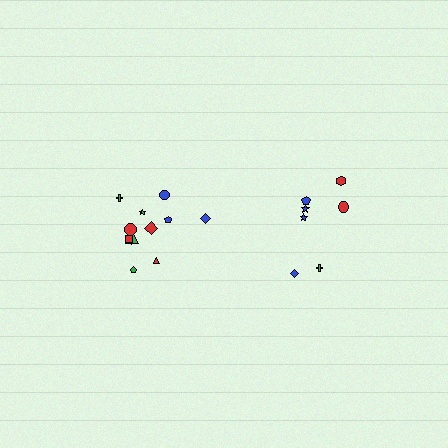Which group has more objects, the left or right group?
The left group.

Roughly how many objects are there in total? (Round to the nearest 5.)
Roughly 20 objects in total.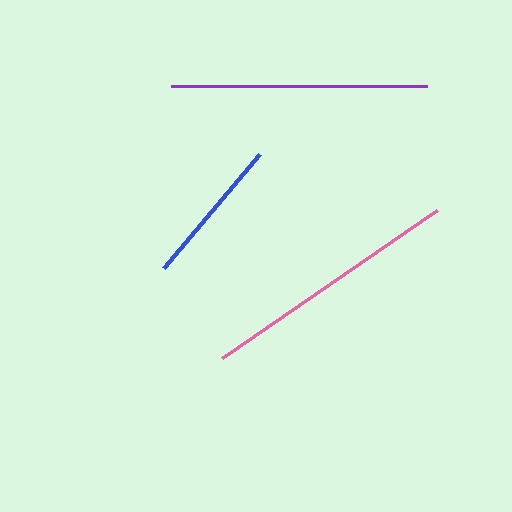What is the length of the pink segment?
The pink segment is approximately 261 pixels long.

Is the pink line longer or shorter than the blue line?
The pink line is longer than the blue line.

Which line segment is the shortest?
The blue line is the shortest at approximately 149 pixels.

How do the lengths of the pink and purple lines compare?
The pink and purple lines are approximately the same length.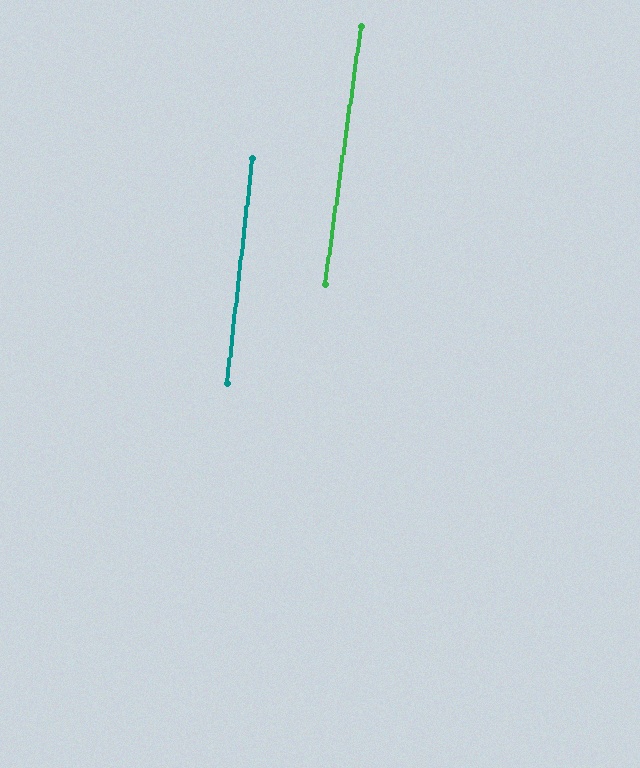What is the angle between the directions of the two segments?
Approximately 2 degrees.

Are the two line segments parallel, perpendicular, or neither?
Parallel — their directions differ by only 1.6°.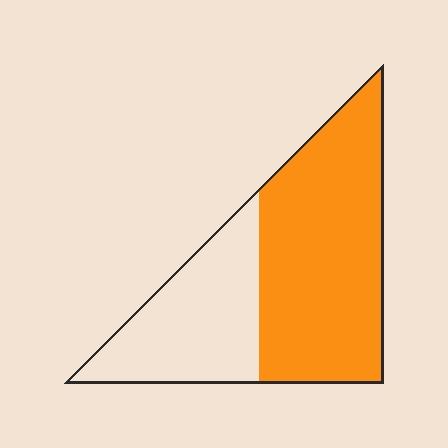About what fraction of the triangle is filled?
About five eighths (5/8).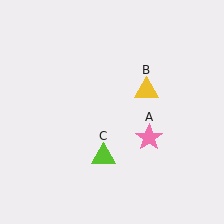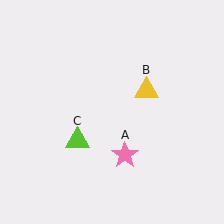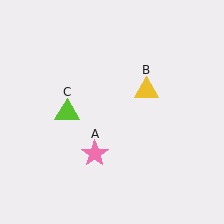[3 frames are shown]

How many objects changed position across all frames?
2 objects changed position: pink star (object A), lime triangle (object C).